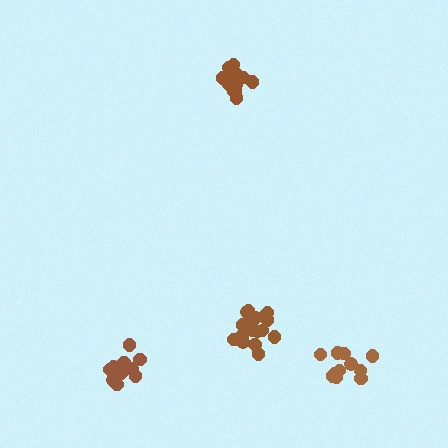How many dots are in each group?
Group 1: 12 dots, Group 2: 17 dots, Group 3: 12 dots, Group 4: 14 dots (55 total).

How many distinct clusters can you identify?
There are 4 distinct clusters.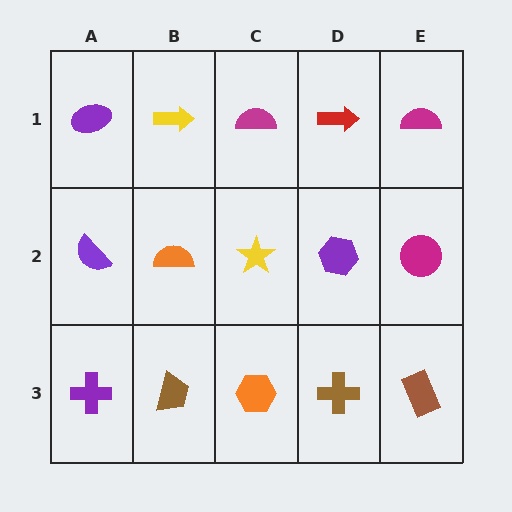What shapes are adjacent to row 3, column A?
A purple semicircle (row 2, column A), a brown trapezoid (row 3, column B).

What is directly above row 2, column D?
A red arrow.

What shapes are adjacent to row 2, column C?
A magenta semicircle (row 1, column C), an orange hexagon (row 3, column C), an orange semicircle (row 2, column B), a purple hexagon (row 2, column D).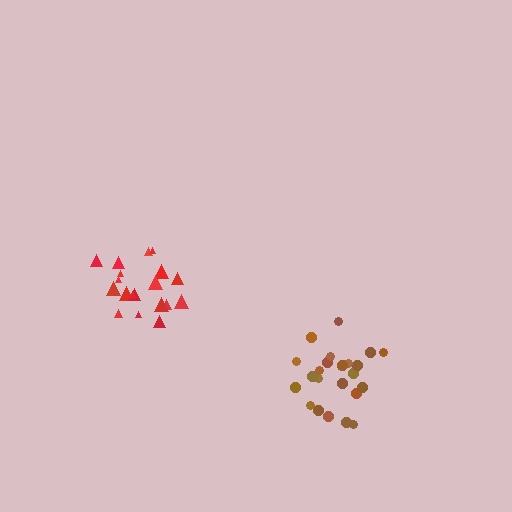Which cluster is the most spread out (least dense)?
Brown.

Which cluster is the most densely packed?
Red.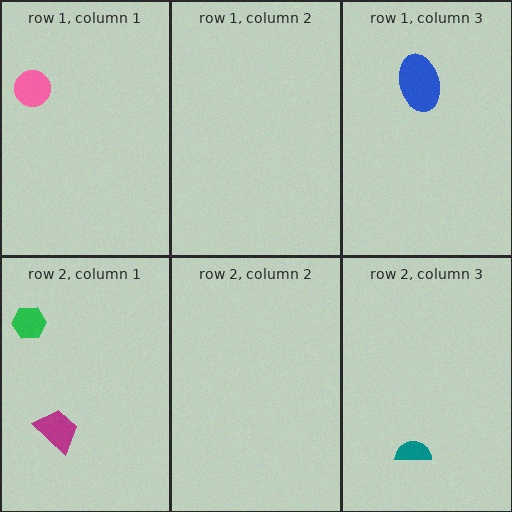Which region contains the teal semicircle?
The row 2, column 3 region.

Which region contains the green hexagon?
The row 2, column 1 region.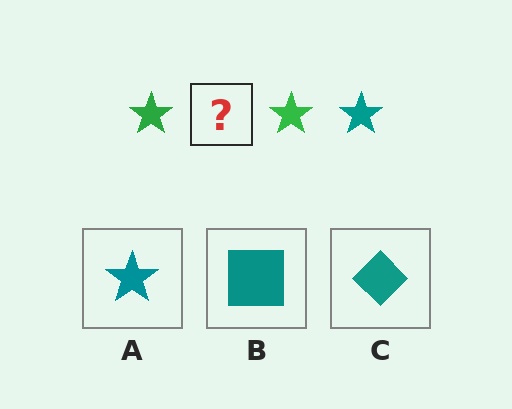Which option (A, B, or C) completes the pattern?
A.